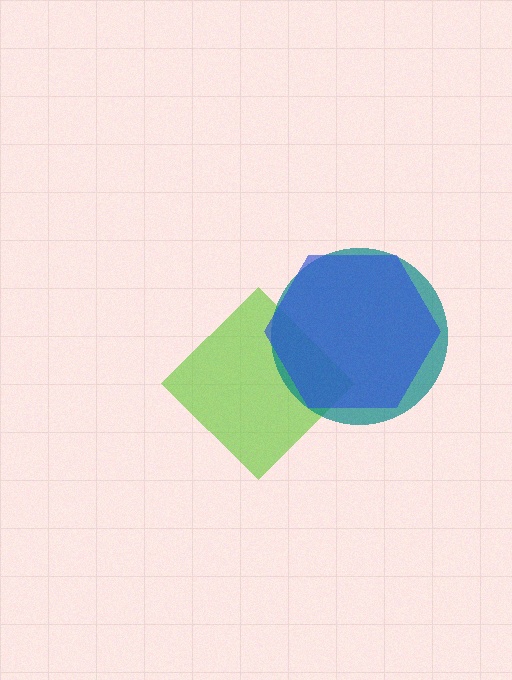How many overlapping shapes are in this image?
There are 3 overlapping shapes in the image.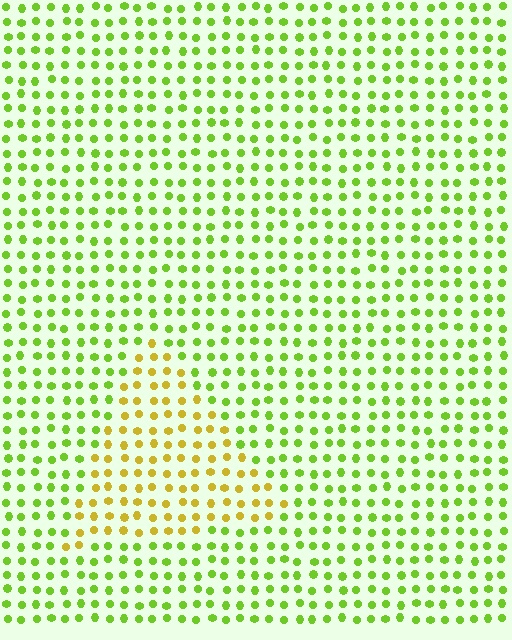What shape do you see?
I see a triangle.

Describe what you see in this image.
The image is filled with small lime elements in a uniform arrangement. A triangle-shaped region is visible where the elements are tinted to a slightly different hue, forming a subtle color boundary.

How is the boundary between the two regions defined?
The boundary is defined purely by a slight shift in hue (about 43 degrees). Spacing, size, and orientation are identical on both sides.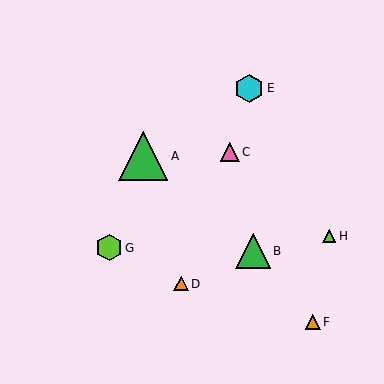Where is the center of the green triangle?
The center of the green triangle is at (143, 156).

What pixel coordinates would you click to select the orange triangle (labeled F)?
Click at (313, 322) to select the orange triangle F.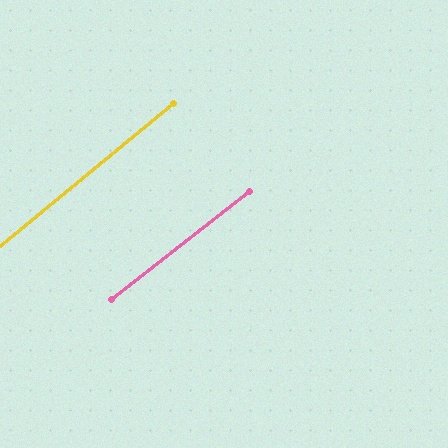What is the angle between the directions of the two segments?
Approximately 1 degree.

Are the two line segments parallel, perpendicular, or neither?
Parallel — their directions differ by only 1.3°.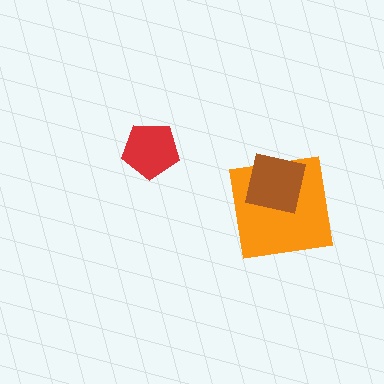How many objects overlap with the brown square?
1 object overlaps with the brown square.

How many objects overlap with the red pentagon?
0 objects overlap with the red pentagon.